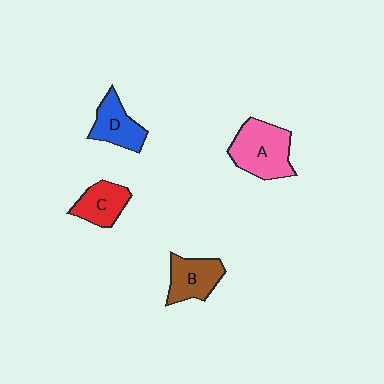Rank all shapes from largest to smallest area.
From largest to smallest: A (pink), B (brown), D (blue), C (red).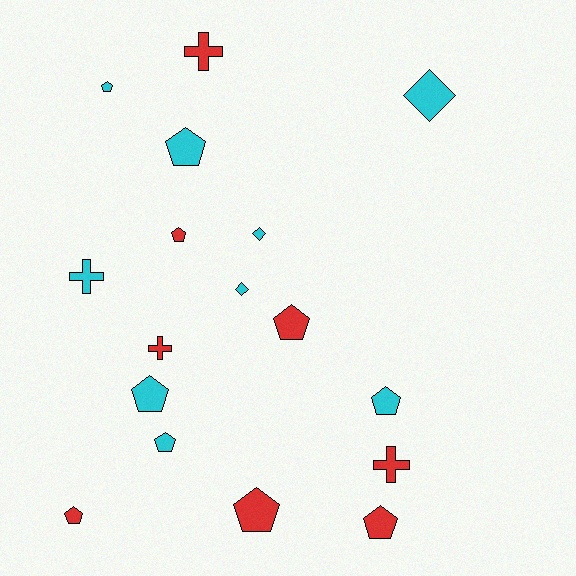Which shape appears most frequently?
Pentagon, with 10 objects.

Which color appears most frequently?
Cyan, with 9 objects.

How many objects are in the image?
There are 17 objects.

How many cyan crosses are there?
There is 1 cyan cross.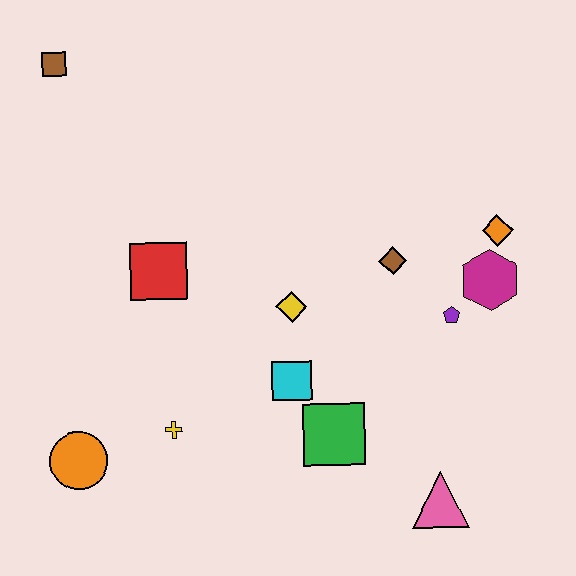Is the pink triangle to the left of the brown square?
No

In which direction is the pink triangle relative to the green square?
The pink triangle is to the right of the green square.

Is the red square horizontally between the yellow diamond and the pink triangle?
No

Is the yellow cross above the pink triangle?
Yes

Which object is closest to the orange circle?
The yellow cross is closest to the orange circle.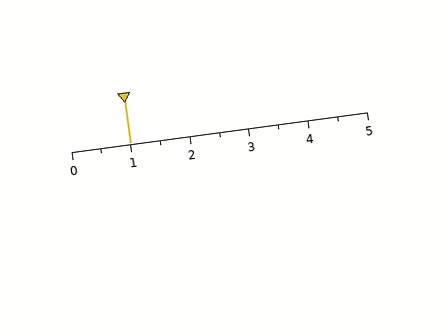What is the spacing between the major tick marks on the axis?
The major ticks are spaced 1 apart.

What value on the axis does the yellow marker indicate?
The marker indicates approximately 1.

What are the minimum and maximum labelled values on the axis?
The axis runs from 0 to 5.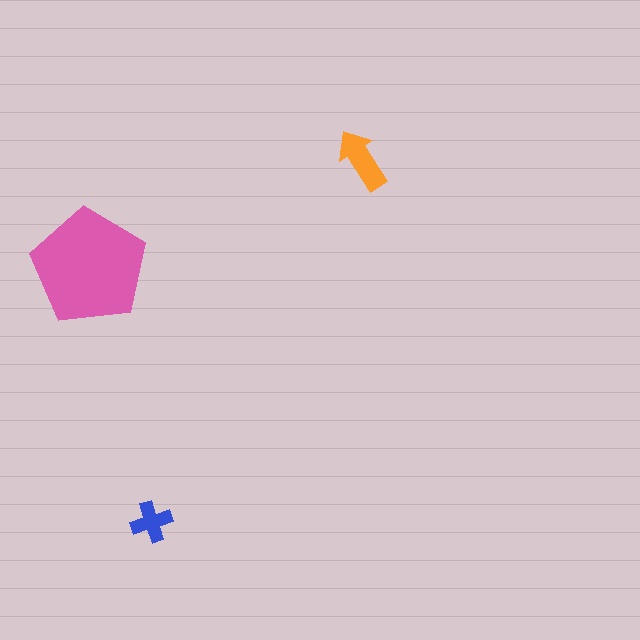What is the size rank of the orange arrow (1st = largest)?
2nd.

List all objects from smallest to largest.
The blue cross, the orange arrow, the pink pentagon.